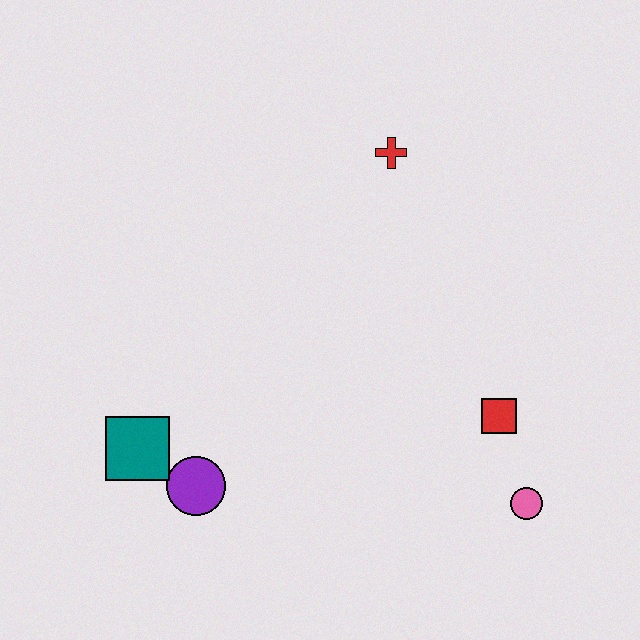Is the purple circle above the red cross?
No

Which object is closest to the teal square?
The purple circle is closest to the teal square.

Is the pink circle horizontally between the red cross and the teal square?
No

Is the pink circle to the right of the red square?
Yes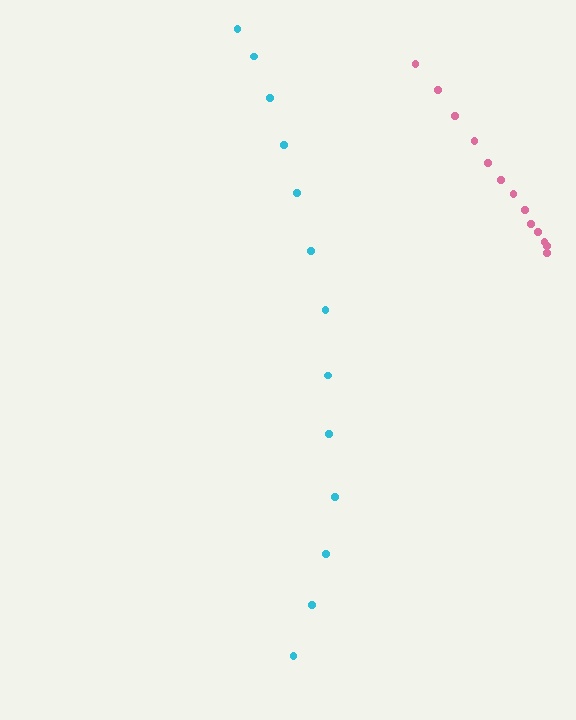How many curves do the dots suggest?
There are 2 distinct paths.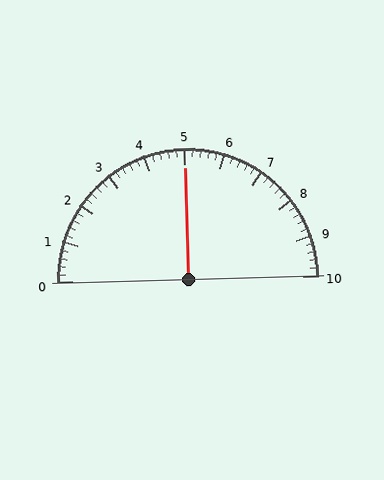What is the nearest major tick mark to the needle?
The nearest major tick mark is 5.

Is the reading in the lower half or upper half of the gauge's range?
The reading is in the upper half of the range (0 to 10).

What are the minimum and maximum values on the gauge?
The gauge ranges from 0 to 10.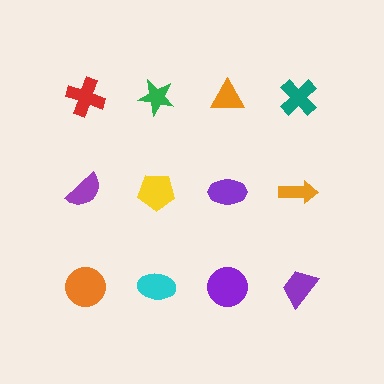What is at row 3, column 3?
A purple circle.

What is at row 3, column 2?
A cyan ellipse.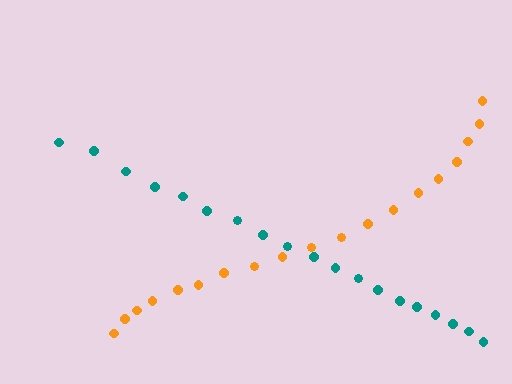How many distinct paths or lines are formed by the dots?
There are 2 distinct paths.